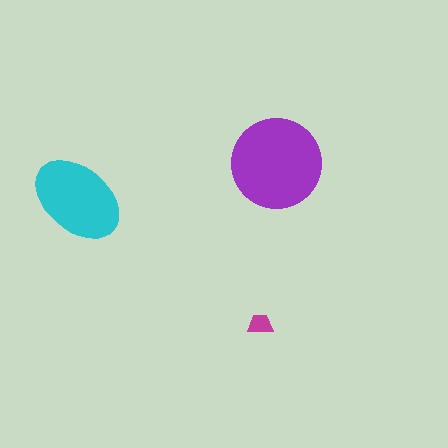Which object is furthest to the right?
The purple circle is rightmost.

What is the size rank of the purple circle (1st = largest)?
1st.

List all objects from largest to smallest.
The purple circle, the cyan ellipse, the magenta trapezoid.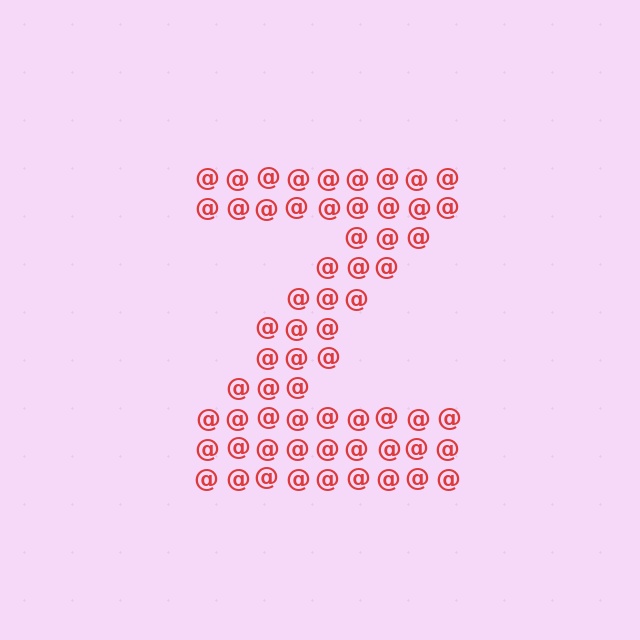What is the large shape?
The large shape is the letter Z.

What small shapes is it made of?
It is made of small at signs.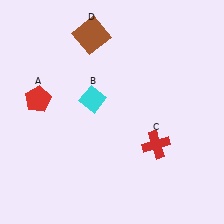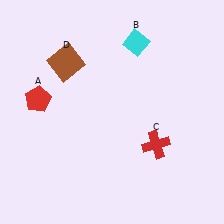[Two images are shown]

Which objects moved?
The objects that moved are: the cyan diamond (B), the brown square (D).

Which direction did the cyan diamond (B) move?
The cyan diamond (B) moved up.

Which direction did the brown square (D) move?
The brown square (D) moved down.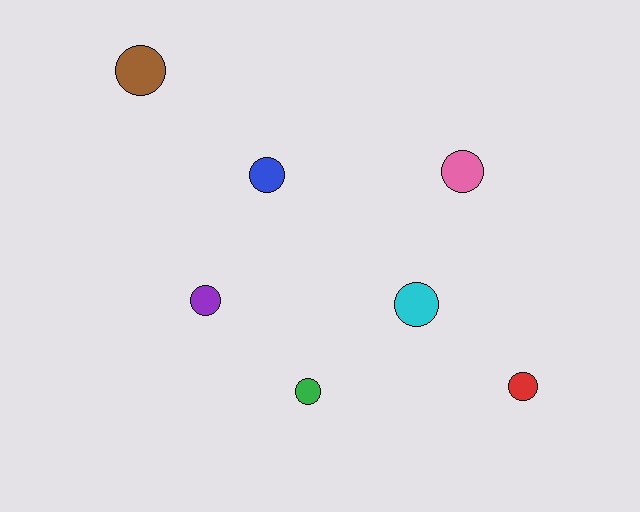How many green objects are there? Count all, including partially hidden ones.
There is 1 green object.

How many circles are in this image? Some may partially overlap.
There are 7 circles.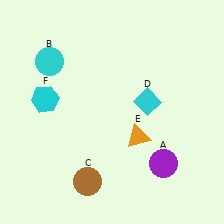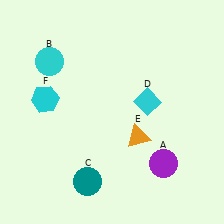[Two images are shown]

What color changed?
The circle (C) changed from brown in Image 1 to teal in Image 2.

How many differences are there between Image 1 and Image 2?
There is 1 difference between the two images.